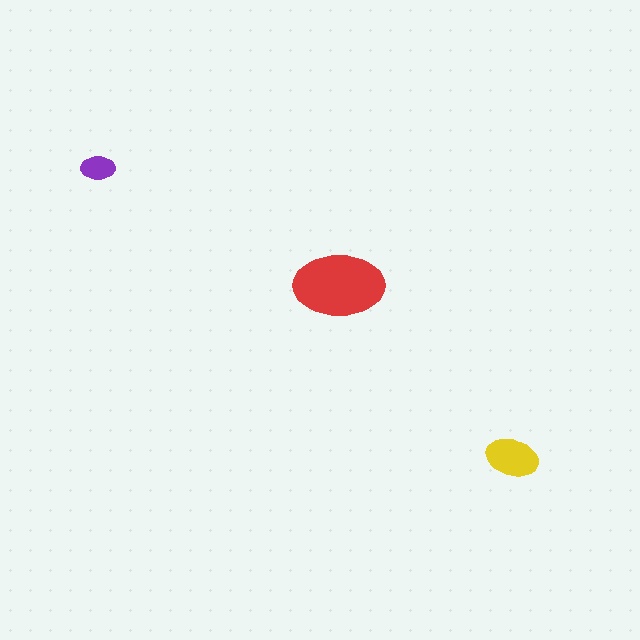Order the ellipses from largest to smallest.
the red one, the yellow one, the purple one.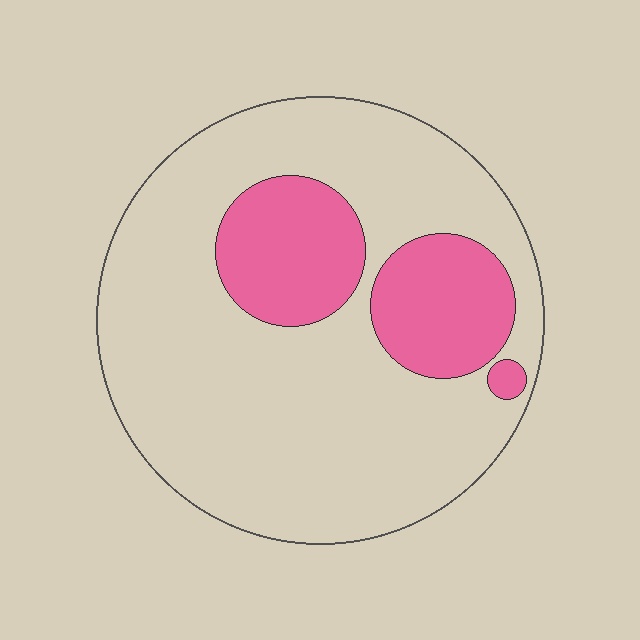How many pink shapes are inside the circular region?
3.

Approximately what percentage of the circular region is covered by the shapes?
Approximately 25%.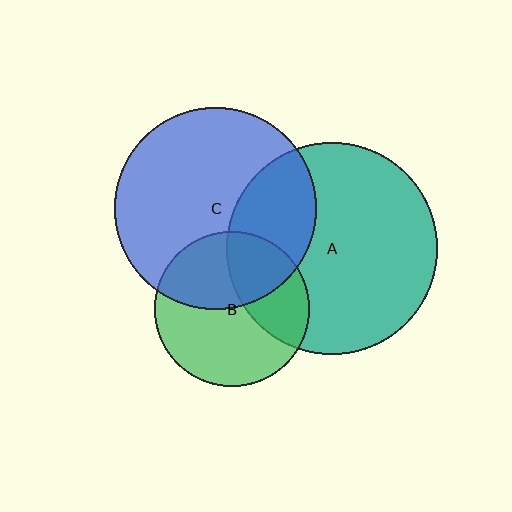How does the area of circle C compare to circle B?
Approximately 1.7 times.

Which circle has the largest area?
Circle A (teal).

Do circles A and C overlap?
Yes.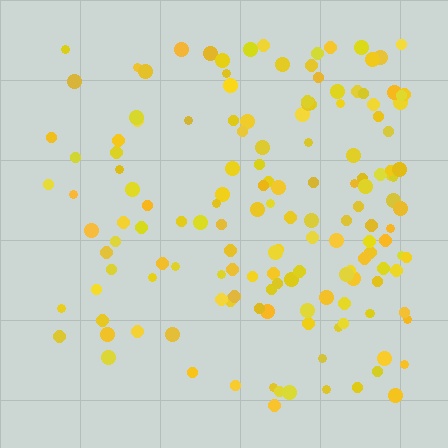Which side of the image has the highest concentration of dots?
The right.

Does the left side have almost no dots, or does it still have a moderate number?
Still a moderate number, just noticeably fewer than the right.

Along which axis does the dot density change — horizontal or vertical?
Horizontal.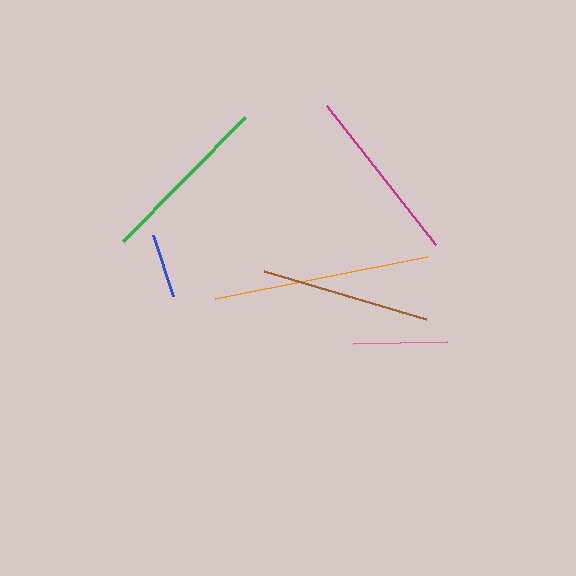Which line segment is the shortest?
The blue line is the shortest at approximately 64 pixels.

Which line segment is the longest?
The orange line is the longest at approximately 216 pixels.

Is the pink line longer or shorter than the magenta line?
The magenta line is longer than the pink line.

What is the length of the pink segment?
The pink segment is approximately 94 pixels long.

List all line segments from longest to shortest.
From longest to shortest: orange, magenta, green, brown, pink, blue.